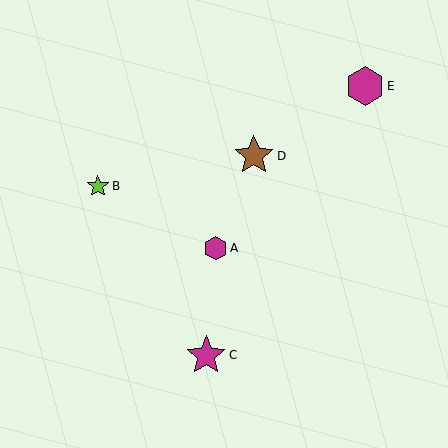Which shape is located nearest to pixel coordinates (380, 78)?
The magenta hexagon (labeled E) at (365, 86) is nearest to that location.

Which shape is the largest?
The brown star (labeled D) is the largest.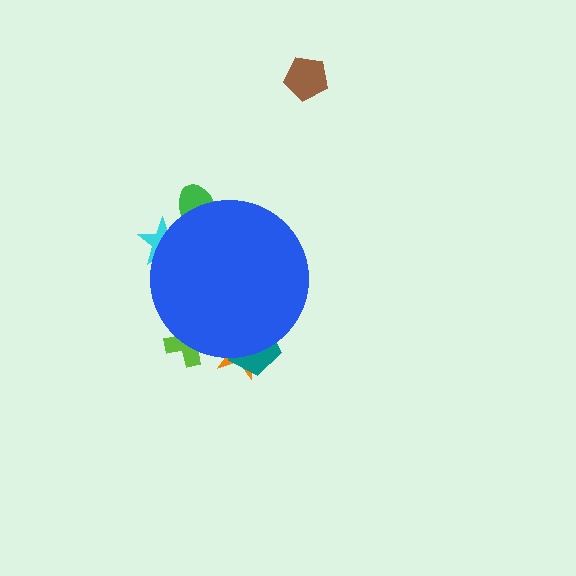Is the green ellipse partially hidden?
Yes, the green ellipse is partially hidden behind the blue circle.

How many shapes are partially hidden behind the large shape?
5 shapes are partially hidden.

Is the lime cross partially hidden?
Yes, the lime cross is partially hidden behind the blue circle.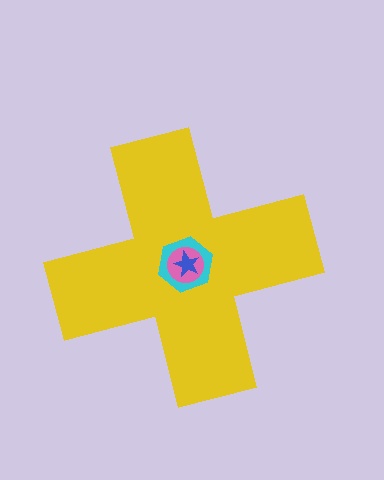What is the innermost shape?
The blue star.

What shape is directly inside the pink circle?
The blue star.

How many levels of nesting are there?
4.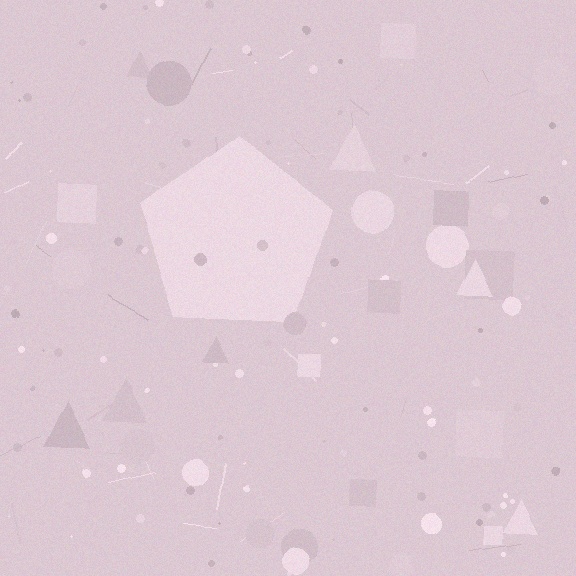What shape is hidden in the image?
A pentagon is hidden in the image.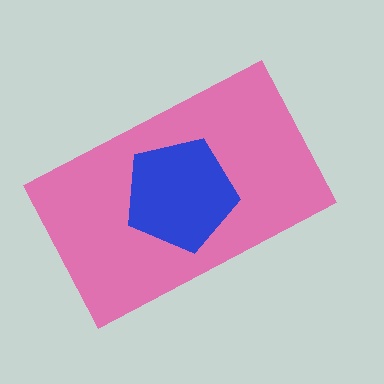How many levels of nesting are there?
2.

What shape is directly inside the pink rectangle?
The blue pentagon.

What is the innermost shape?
The blue pentagon.